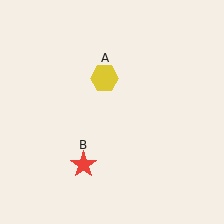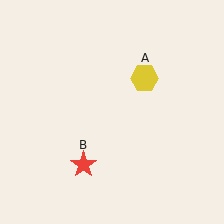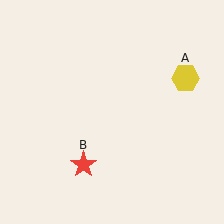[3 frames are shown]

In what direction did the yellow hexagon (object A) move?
The yellow hexagon (object A) moved right.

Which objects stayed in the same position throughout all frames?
Red star (object B) remained stationary.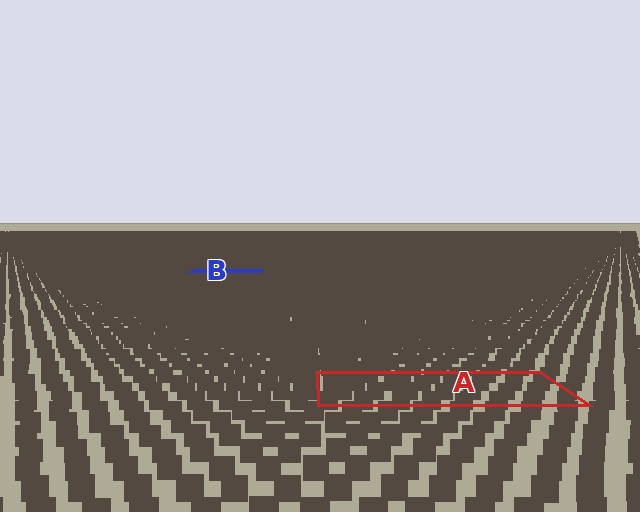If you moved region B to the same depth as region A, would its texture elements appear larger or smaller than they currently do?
They would appear larger. At a closer depth, the same texture elements are projected at a bigger on-screen size.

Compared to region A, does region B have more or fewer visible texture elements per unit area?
Region B has more texture elements per unit area — they are packed more densely because it is farther away.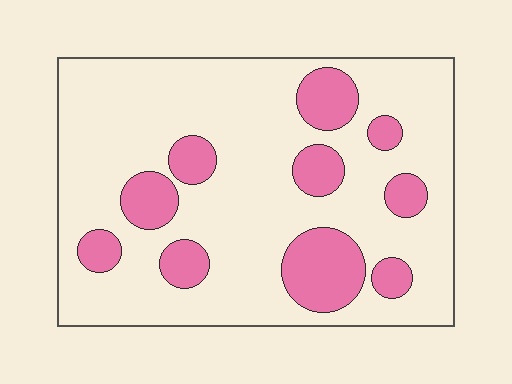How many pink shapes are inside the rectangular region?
10.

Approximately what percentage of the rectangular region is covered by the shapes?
Approximately 20%.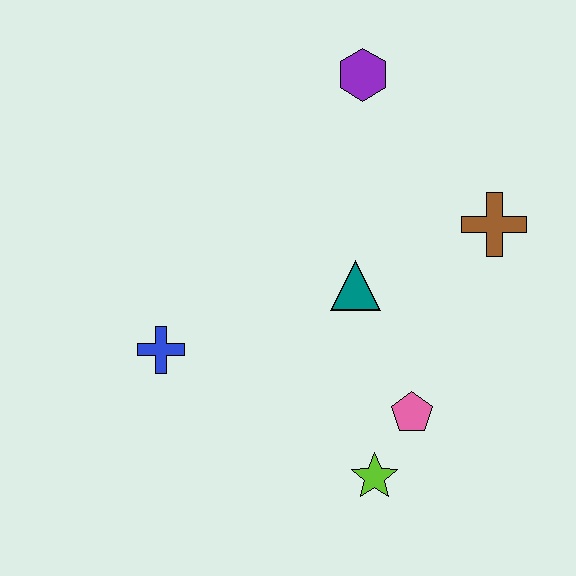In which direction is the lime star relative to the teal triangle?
The lime star is below the teal triangle.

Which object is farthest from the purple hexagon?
The lime star is farthest from the purple hexagon.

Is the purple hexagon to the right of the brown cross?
No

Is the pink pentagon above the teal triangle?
No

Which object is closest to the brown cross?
The teal triangle is closest to the brown cross.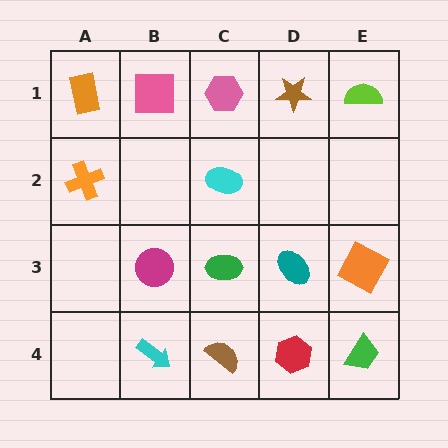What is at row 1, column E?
A lime semicircle.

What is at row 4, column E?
A green trapezoid.